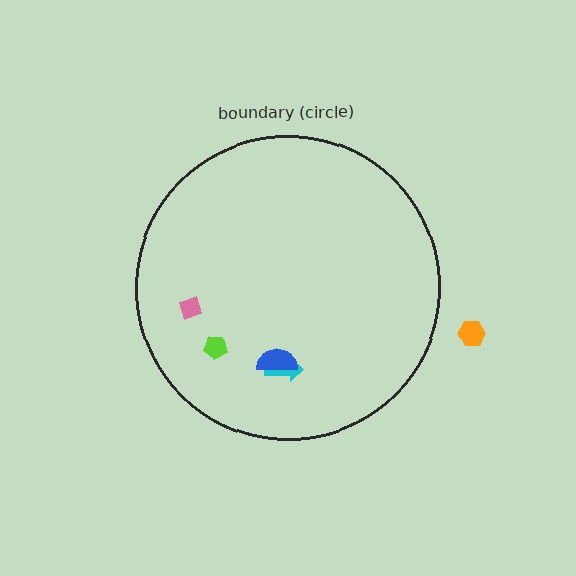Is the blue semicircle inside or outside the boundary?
Inside.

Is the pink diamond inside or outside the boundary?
Inside.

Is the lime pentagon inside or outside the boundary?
Inside.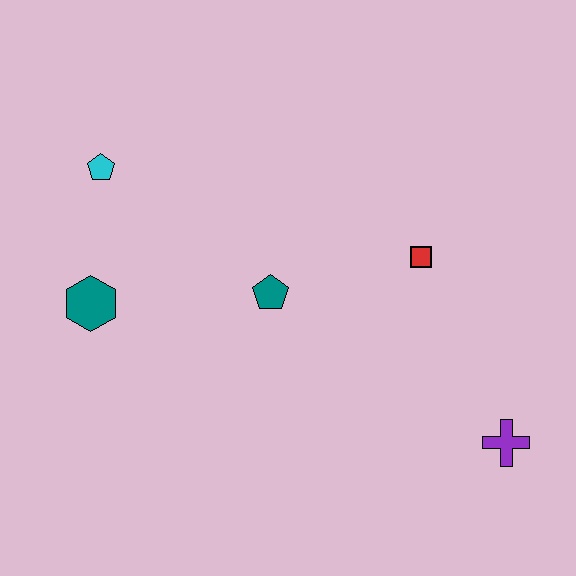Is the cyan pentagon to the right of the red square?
No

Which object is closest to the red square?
The teal pentagon is closest to the red square.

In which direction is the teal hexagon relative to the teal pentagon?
The teal hexagon is to the left of the teal pentagon.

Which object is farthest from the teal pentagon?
The purple cross is farthest from the teal pentagon.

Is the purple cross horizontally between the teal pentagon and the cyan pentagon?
No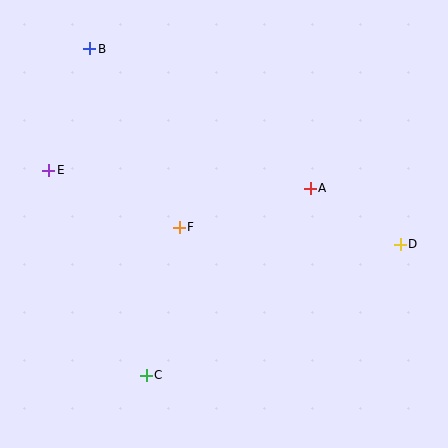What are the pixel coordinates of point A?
Point A is at (310, 188).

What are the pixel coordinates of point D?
Point D is at (400, 244).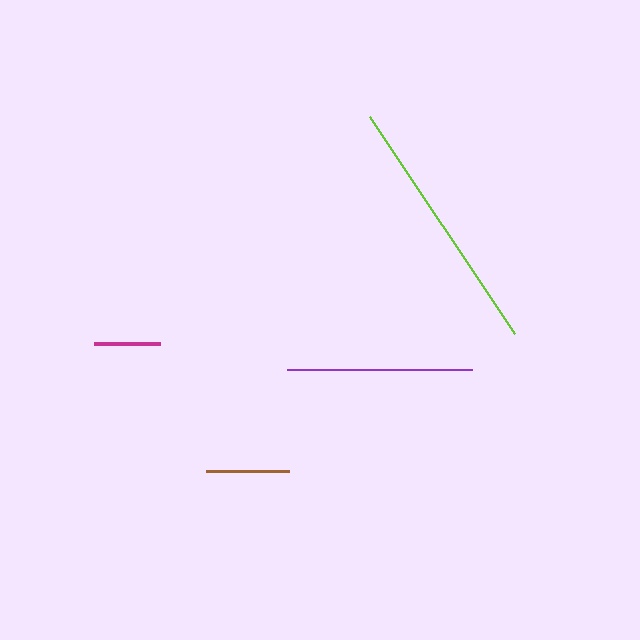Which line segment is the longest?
The lime line is the longest at approximately 260 pixels.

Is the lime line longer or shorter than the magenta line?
The lime line is longer than the magenta line.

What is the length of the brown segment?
The brown segment is approximately 83 pixels long.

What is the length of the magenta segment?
The magenta segment is approximately 66 pixels long.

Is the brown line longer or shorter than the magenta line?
The brown line is longer than the magenta line.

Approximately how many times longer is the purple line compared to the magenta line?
The purple line is approximately 2.8 times the length of the magenta line.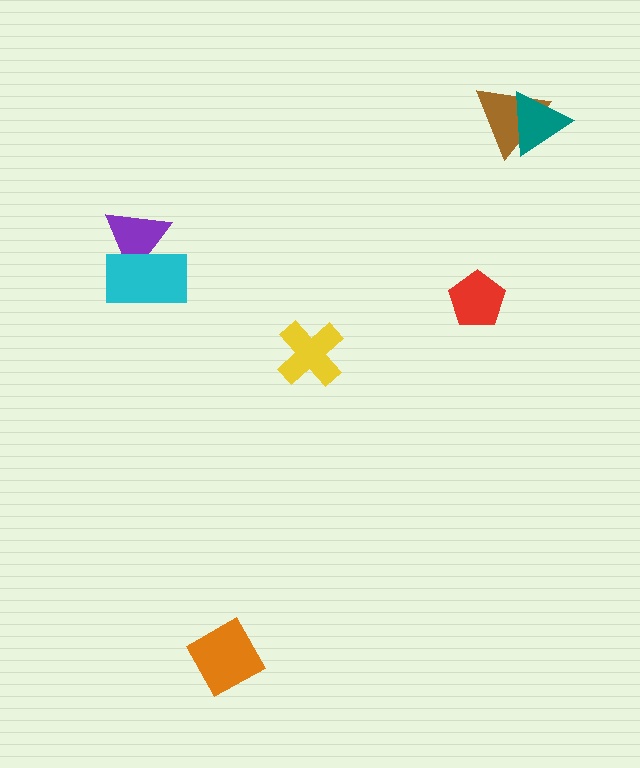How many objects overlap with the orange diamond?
0 objects overlap with the orange diamond.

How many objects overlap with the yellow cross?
0 objects overlap with the yellow cross.